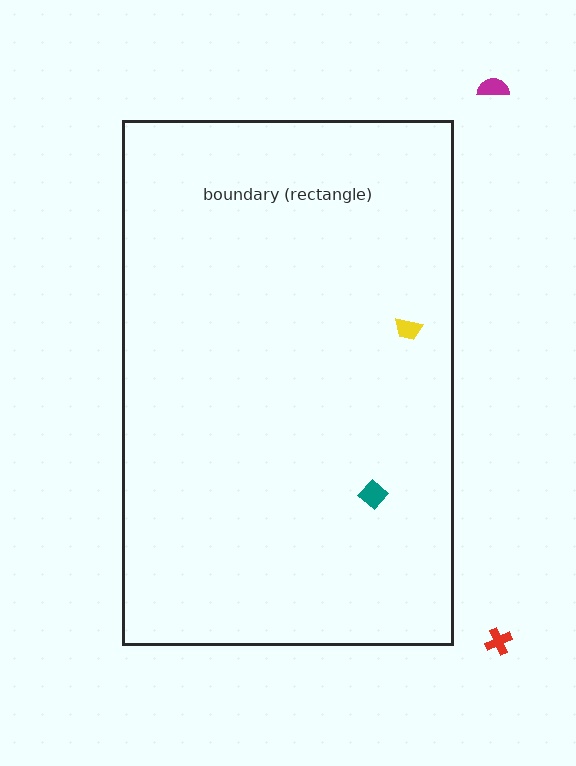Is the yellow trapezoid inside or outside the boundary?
Inside.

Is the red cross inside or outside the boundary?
Outside.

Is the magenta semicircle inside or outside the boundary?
Outside.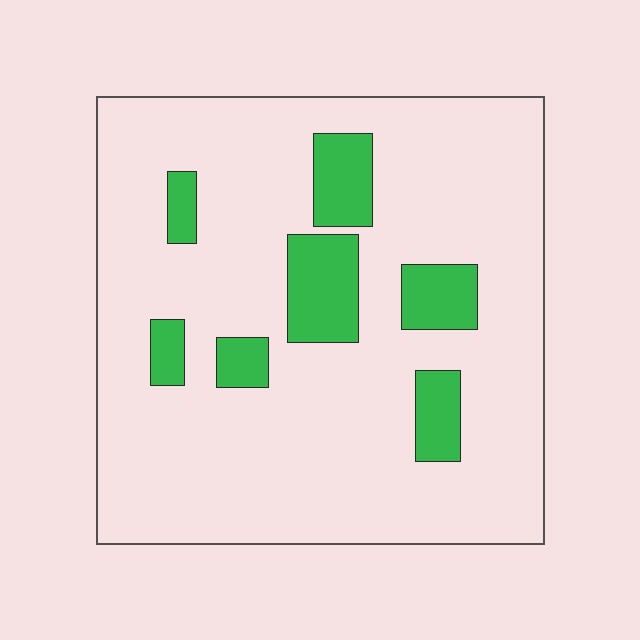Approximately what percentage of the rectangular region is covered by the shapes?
Approximately 15%.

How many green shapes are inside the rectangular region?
7.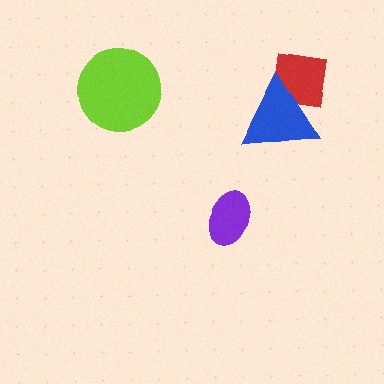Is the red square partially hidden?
Yes, it is partially covered by another shape.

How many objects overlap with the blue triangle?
1 object overlaps with the blue triangle.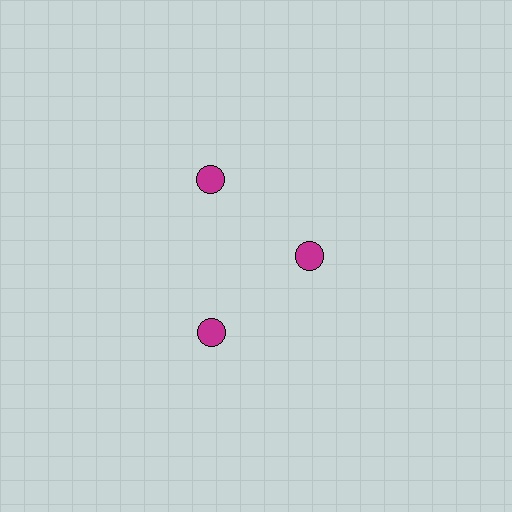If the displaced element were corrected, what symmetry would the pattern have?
It would have 3-fold rotational symmetry — the pattern would map onto itself every 120 degrees.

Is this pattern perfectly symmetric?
No. The 3 magenta circles are arranged in a ring, but one element near the 3 o'clock position is pulled inward toward the center, breaking the 3-fold rotational symmetry.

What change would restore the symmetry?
The symmetry would be restored by moving it outward, back onto the ring so that all 3 circles sit at equal angles and equal distance from the center.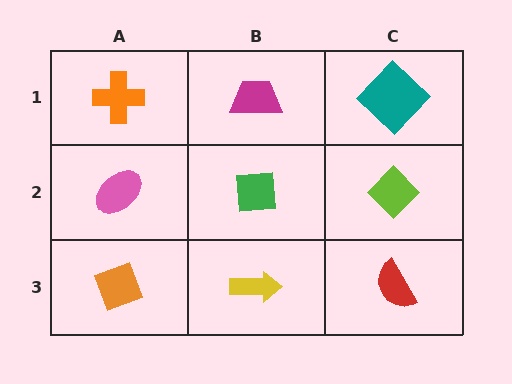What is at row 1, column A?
An orange cross.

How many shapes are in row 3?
3 shapes.